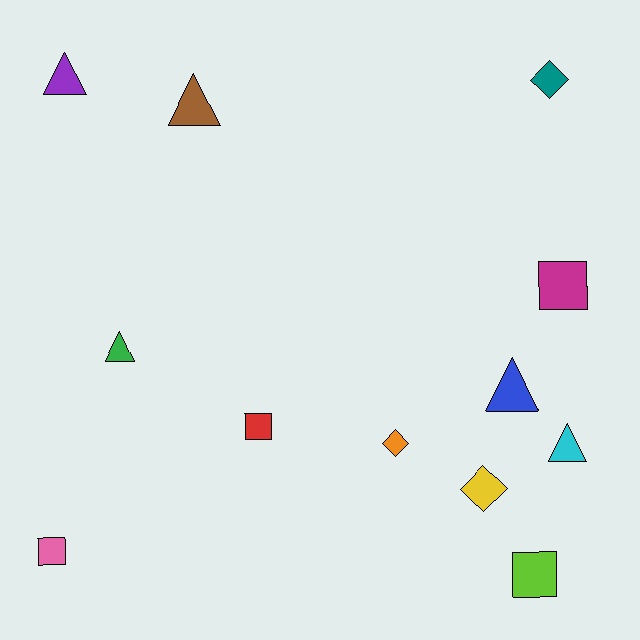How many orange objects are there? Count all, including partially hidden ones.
There is 1 orange object.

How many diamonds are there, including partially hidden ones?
There are 3 diamonds.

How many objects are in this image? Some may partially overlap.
There are 12 objects.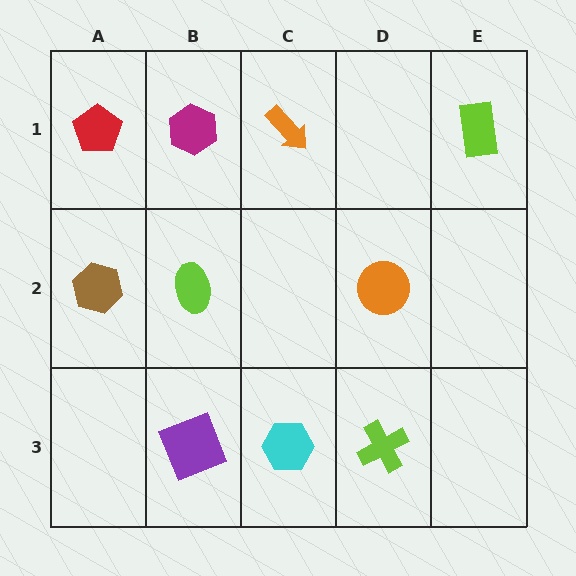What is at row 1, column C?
An orange arrow.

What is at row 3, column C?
A cyan hexagon.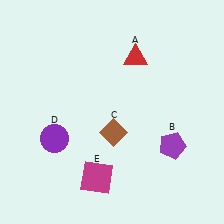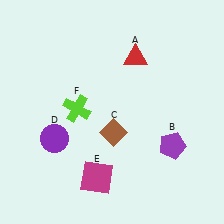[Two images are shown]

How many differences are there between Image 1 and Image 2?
There is 1 difference between the two images.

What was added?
A lime cross (F) was added in Image 2.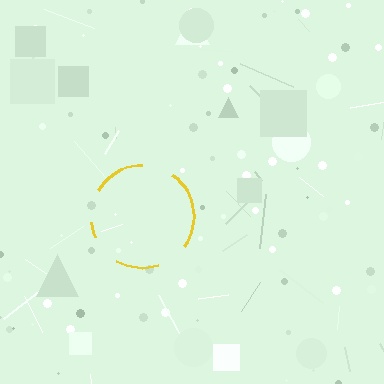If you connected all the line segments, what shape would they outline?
They would outline a circle.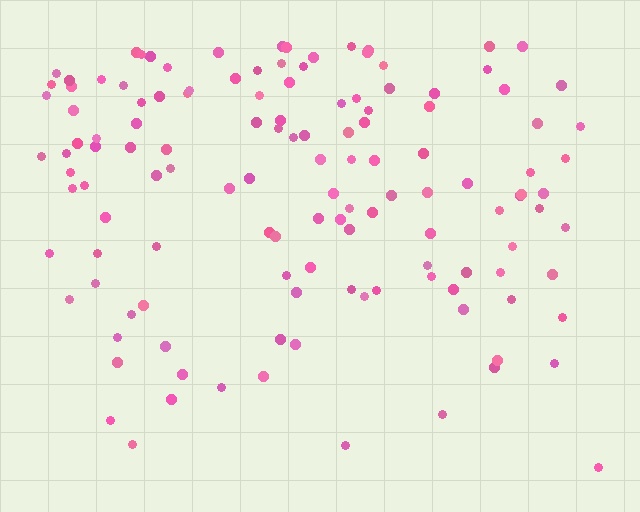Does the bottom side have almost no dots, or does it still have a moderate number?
Still a moderate number, just noticeably fewer than the top.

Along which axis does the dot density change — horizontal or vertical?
Vertical.